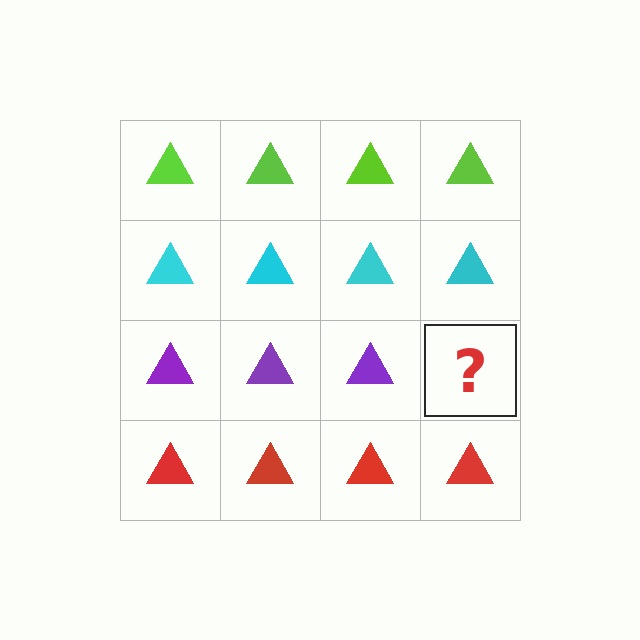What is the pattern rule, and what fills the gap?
The rule is that each row has a consistent color. The gap should be filled with a purple triangle.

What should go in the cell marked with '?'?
The missing cell should contain a purple triangle.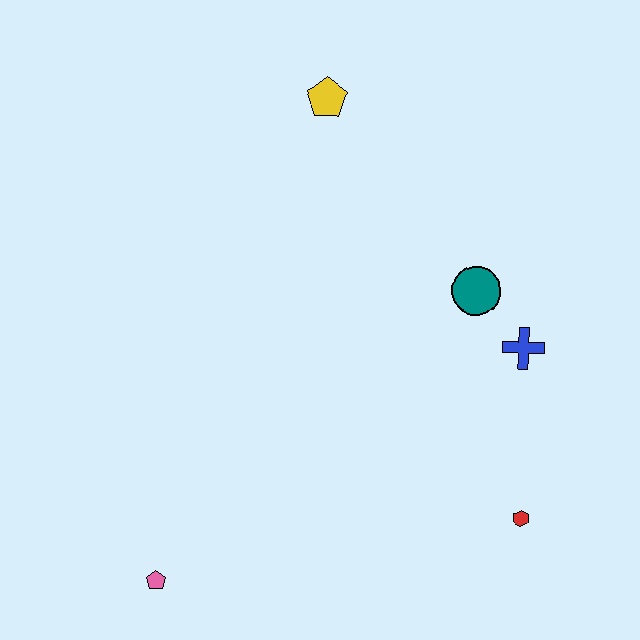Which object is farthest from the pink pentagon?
The yellow pentagon is farthest from the pink pentagon.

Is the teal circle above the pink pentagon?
Yes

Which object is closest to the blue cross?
The teal circle is closest to the blue cross.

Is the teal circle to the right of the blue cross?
No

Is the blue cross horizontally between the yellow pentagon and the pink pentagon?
No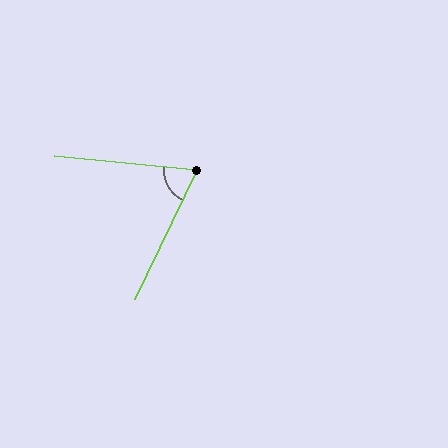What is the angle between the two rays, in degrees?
Approximately 70 degrees.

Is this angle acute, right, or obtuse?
It is acute.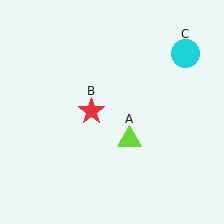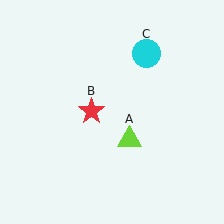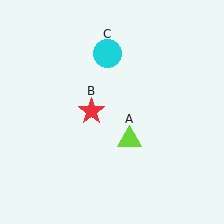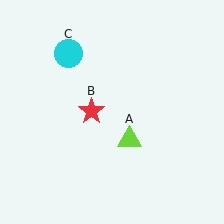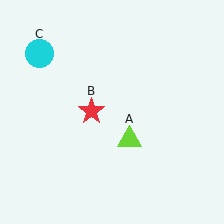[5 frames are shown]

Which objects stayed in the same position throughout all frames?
Lime triangle (object A) and red star (object B) remained stationary.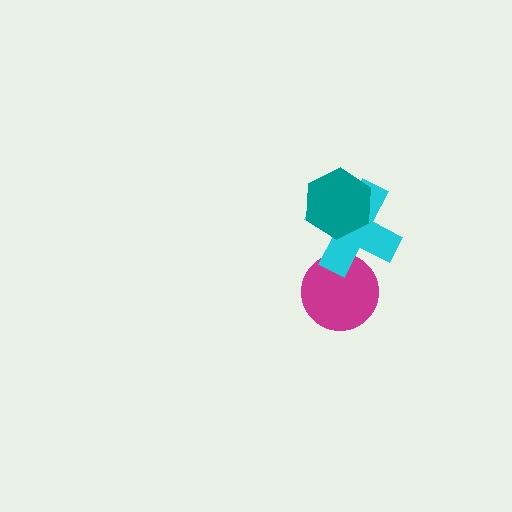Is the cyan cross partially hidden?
Yes, it is partially covered by another shape.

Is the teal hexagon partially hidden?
No, no other shape covers it.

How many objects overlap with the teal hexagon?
1 object overlaps with the teal hexagon.